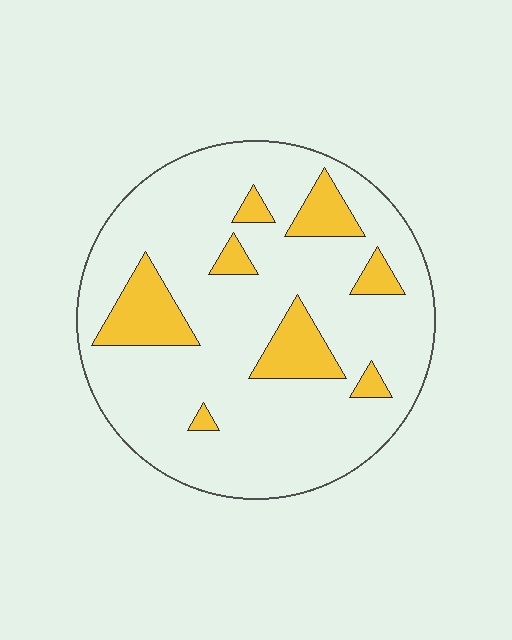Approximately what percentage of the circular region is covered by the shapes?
Approximately 15%.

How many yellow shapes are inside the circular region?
8.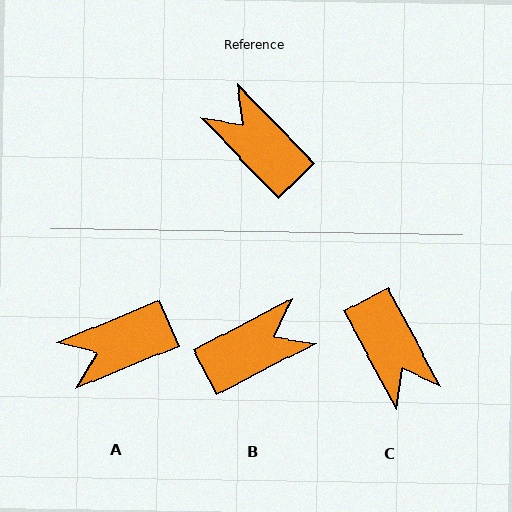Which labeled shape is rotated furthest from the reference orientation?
C, about 164 degrees away.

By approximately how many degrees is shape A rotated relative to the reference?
Approximately 68 degrees counter-clockwise.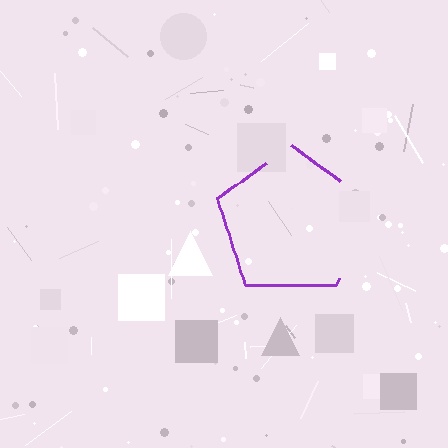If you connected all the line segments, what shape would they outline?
They would outline a pentagon.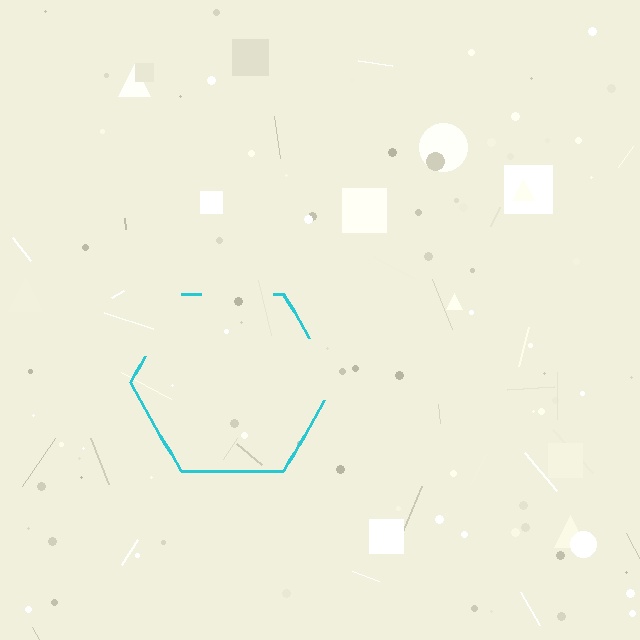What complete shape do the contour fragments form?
The contour fragments form a hexagon.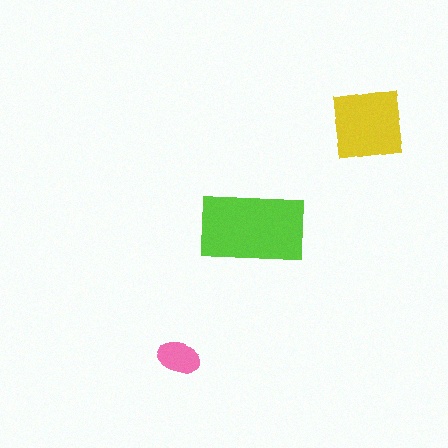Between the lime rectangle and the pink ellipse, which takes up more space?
The lime rectangle.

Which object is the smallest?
The pink ellipse.